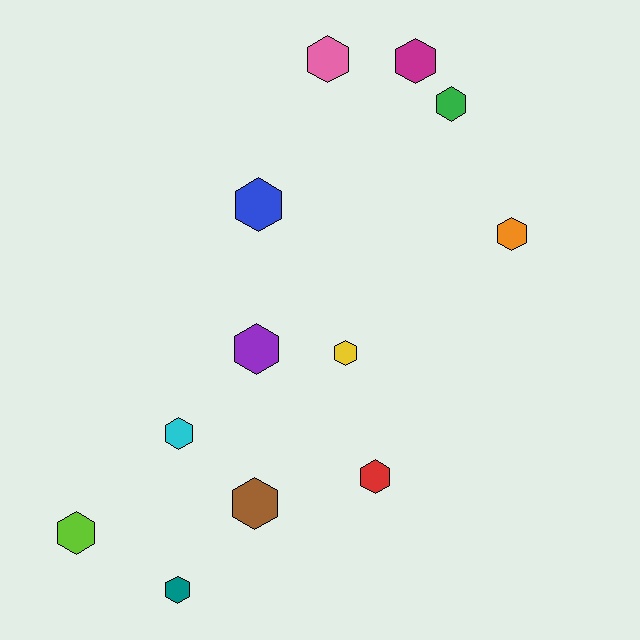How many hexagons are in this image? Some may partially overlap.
There are 12 hexagons.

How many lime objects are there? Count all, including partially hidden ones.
There is 1 lime object.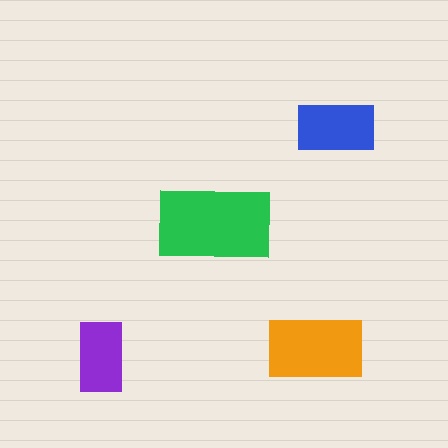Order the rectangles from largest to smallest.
the green one, the orange one, the blue one, the purple one.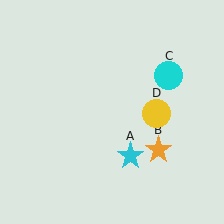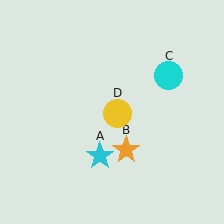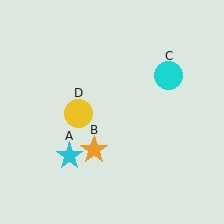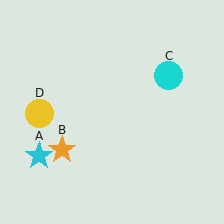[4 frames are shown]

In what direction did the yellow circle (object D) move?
The yellow circle (object D) moved left.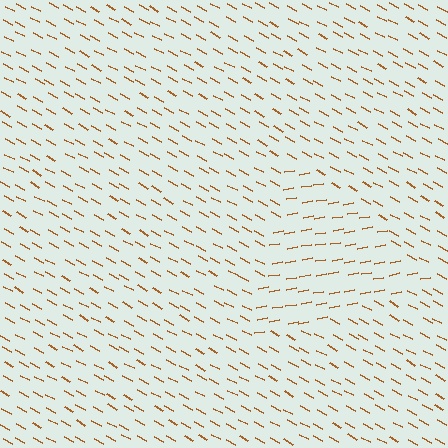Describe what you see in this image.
The image is filled with small brown line segments. A triangle region in the image has lines oriented differently from the surrounding lines, creating a visible texture boundary.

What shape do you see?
I see a triangle.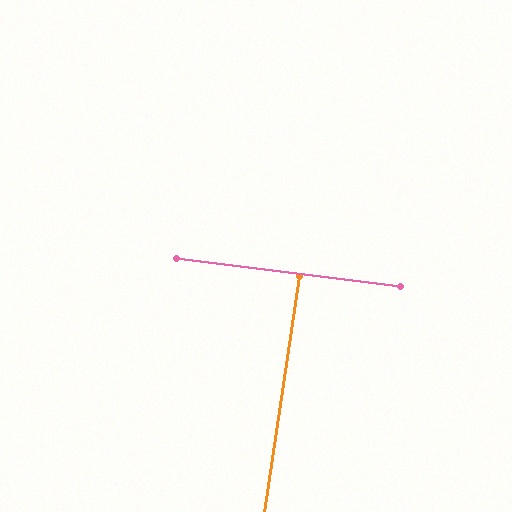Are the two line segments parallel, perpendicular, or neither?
Perpendicular — they meet at approximately 89°.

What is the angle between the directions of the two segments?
Approximately 89 degrees.